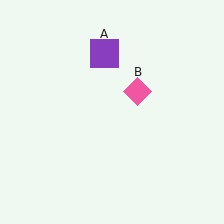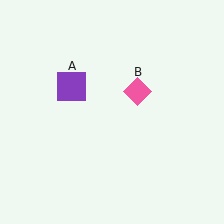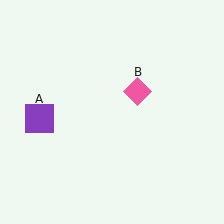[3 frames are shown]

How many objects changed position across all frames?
1 object changed position: purple square (object A).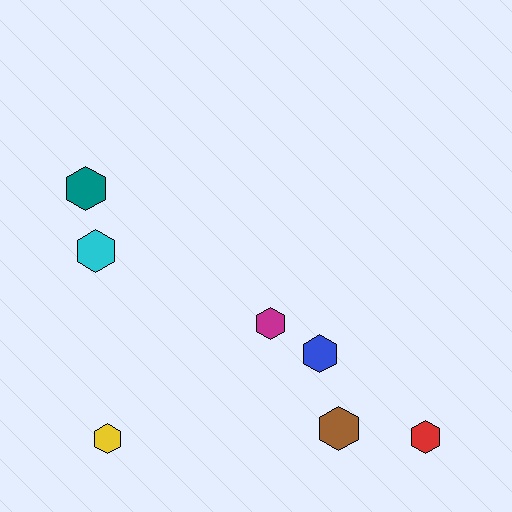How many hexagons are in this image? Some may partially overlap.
There are 7 hexagons.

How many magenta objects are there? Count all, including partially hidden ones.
There is 1 magenta object.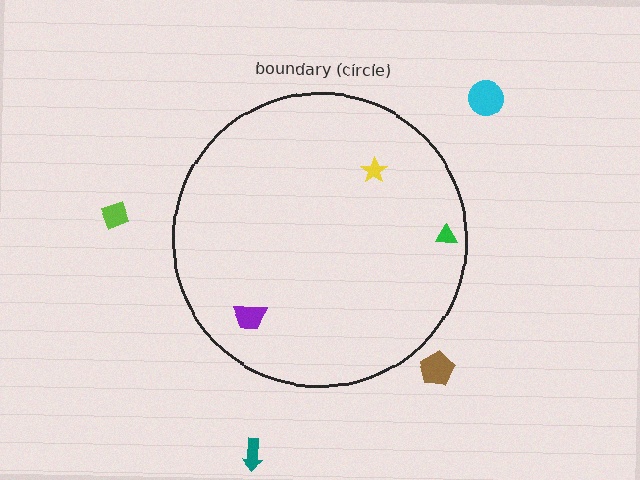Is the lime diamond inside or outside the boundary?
Outside.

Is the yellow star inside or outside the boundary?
Inside.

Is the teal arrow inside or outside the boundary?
Outside.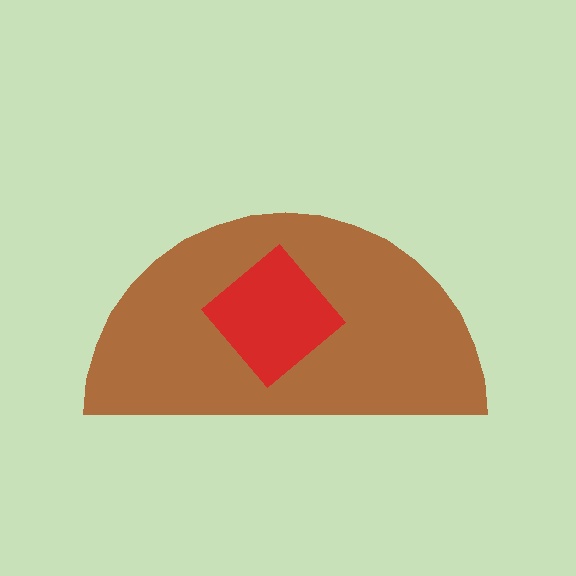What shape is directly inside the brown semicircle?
The red diamond.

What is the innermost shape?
The red diamond.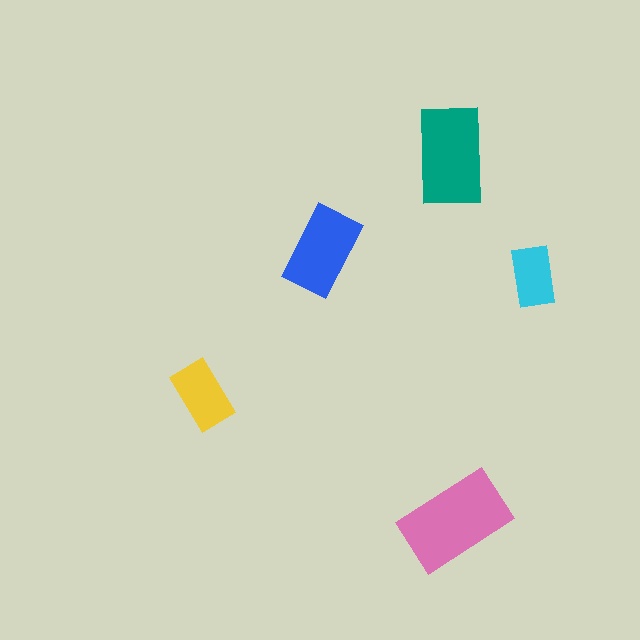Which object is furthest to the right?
The cyan rectangle is rightmost.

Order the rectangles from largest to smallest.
the pink one, the teal one, the blue one, the yellow one, the cyan one.